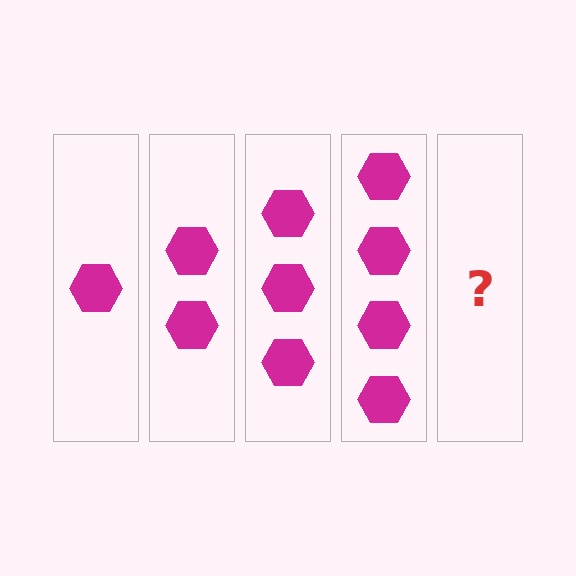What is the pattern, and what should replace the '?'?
The pattern is that each step adds one more hexagon. The '?' should be 5 hexagons.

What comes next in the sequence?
The next element should be 5 hexagons.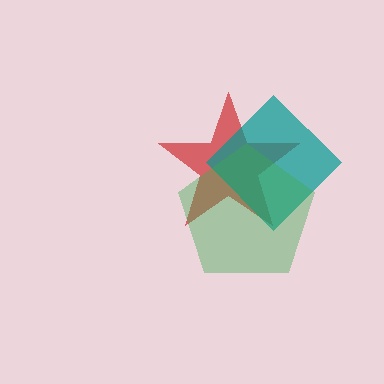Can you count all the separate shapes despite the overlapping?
Yes, there are 3 separate shapes.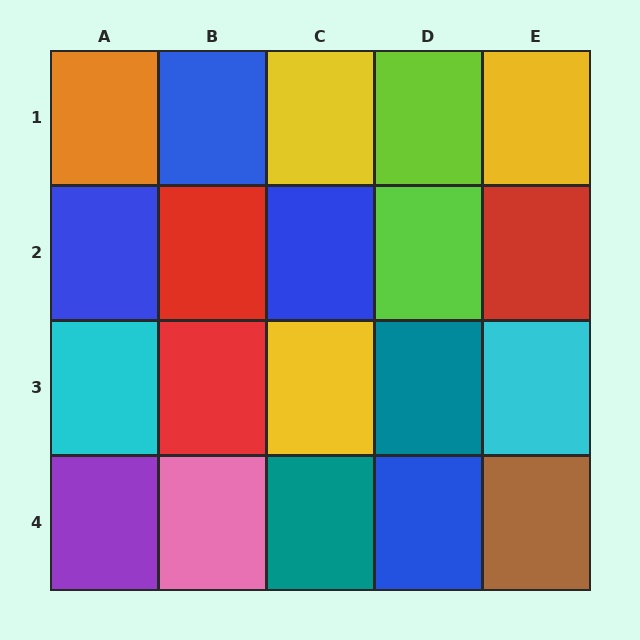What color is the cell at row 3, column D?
Teal.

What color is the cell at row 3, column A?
Cyan.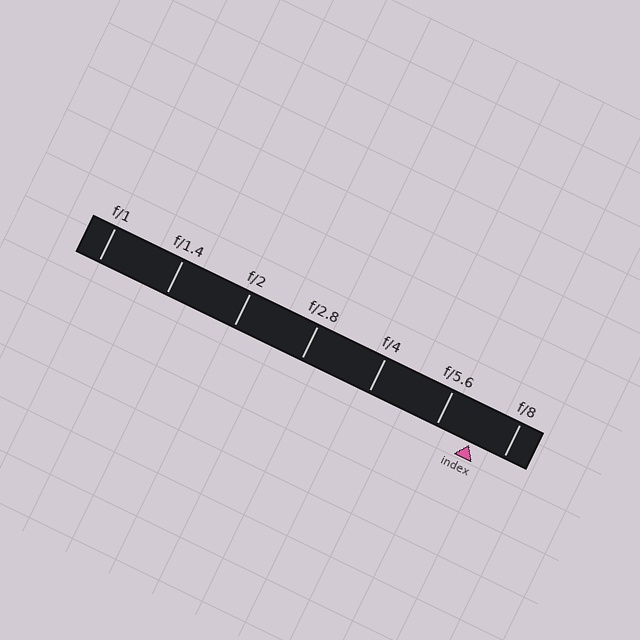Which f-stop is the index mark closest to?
The index mark is closest to f/8.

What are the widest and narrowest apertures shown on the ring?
The widest aperture shown is f/1 and the narrowest is f/8.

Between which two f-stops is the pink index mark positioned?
The index mark is between f/5.6 and f/8.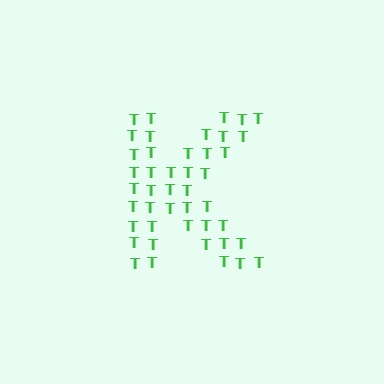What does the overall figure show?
The overall figure shows the letter K.